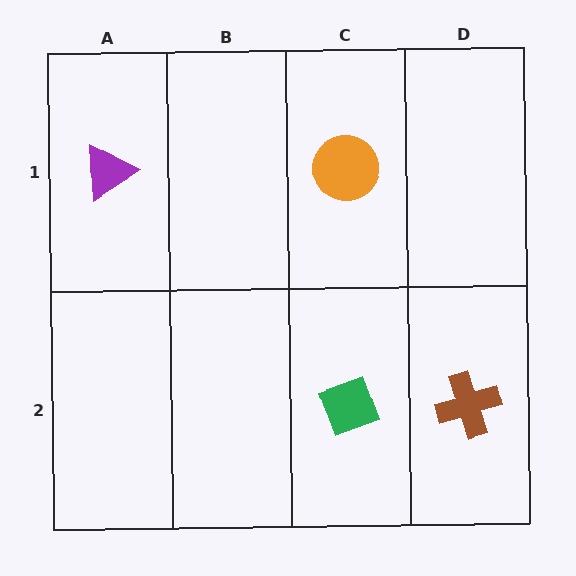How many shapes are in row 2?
2 shapes.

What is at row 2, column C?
A green diamond.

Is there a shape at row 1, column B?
No, that cell is empty.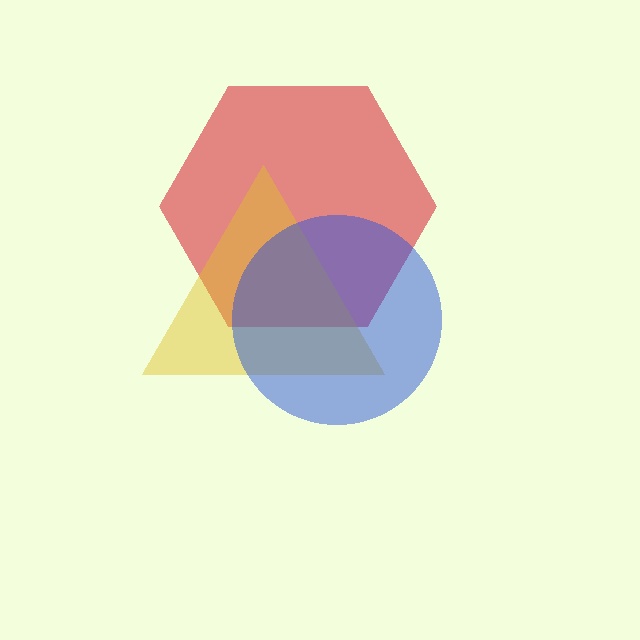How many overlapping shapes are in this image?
There are 3 overlapping shapes in the image.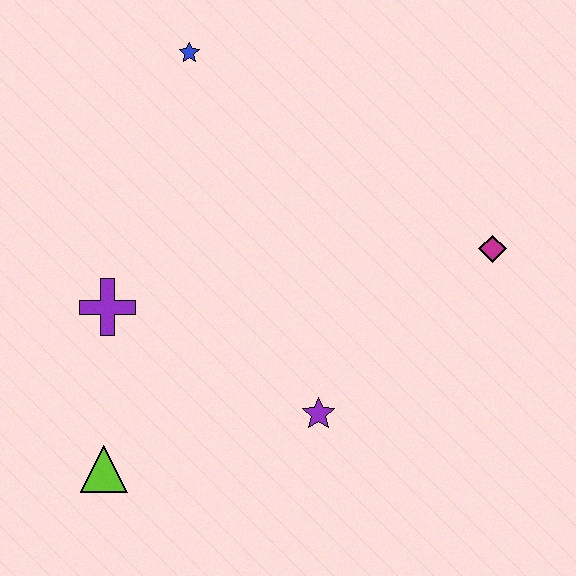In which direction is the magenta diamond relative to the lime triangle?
The magenta diamond is to the right of the lime triangle.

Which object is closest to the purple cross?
The lime triangle is closest to the purple cross.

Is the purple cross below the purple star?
No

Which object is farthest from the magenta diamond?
The lime triangle is farthest from the magenta diamond.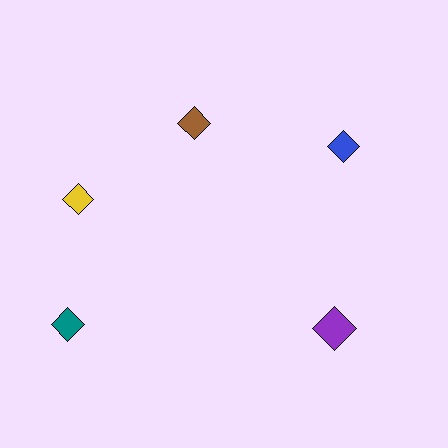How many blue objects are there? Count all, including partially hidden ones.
There is 1 blue object.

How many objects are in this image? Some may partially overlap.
There are 5 objects.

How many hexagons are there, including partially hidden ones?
There are no hexagons.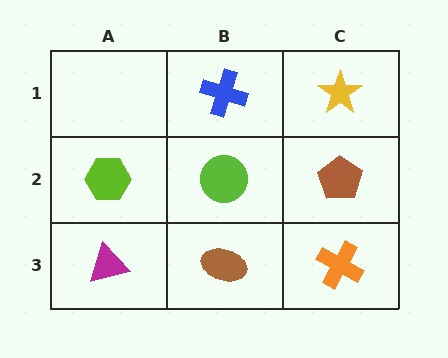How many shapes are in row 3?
3 shapes.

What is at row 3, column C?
An orange cross.